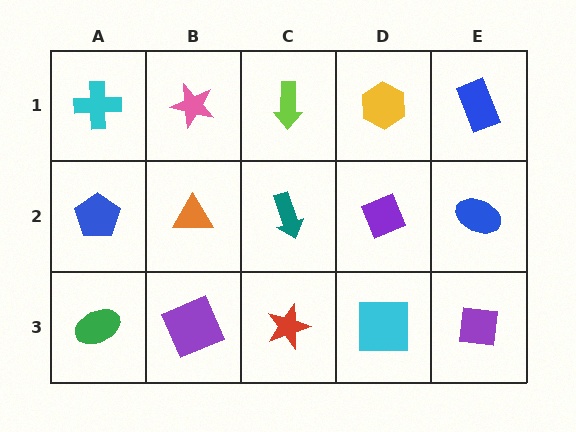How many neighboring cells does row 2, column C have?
4.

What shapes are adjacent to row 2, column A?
A cyan cross (row 1, column A), a green ellipse (row 3, column A), an orange triangle (row 2, column B).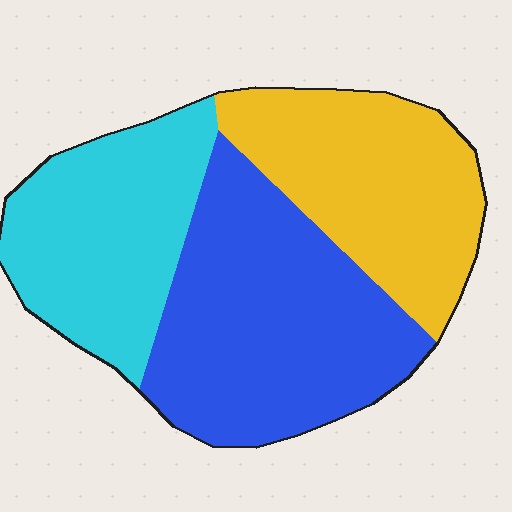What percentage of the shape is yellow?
Yellow takes up between a quarter and a half of the shape.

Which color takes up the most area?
Blue, at roughly 40%.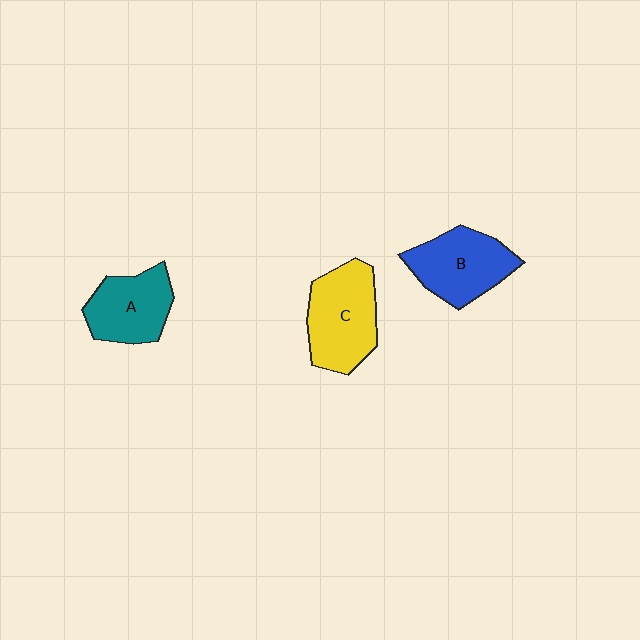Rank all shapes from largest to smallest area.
From largest to smallest: C (yellow), B (blue), A (teal).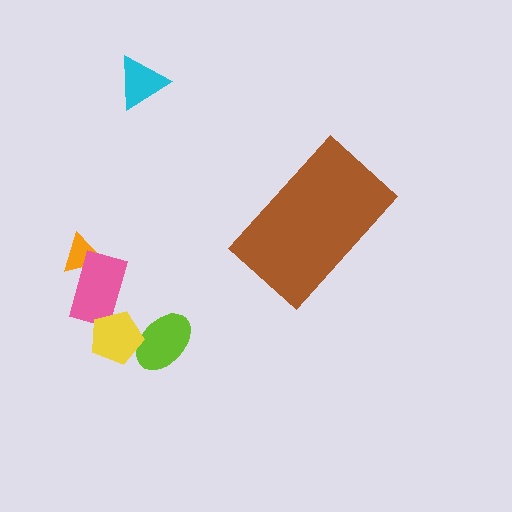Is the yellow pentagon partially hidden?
No, the yellow pentagon is fully visible.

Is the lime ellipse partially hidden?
No, the lime ellipse is fully visible.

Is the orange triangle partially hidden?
No, the orange triangle is fully visible.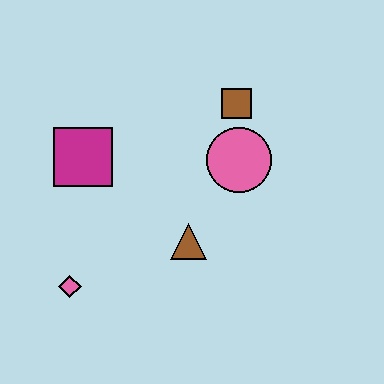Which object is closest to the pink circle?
The brown square is closest to the pink circle.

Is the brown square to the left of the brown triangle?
No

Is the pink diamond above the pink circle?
No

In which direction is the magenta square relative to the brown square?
The magenta square is to the left of the brown square.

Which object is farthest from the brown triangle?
The brown square is farthest from the brown triangle.